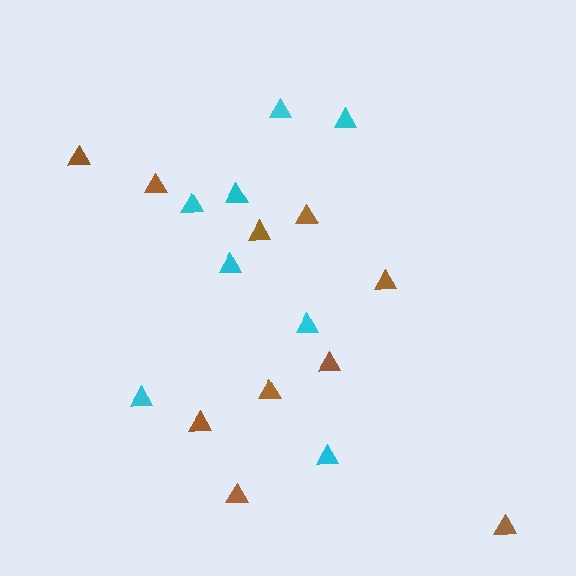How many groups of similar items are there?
There are 2 groups: one group of brown triangles (10) and one group of cyan triangles (8).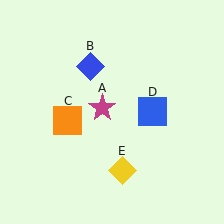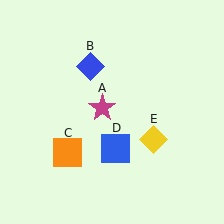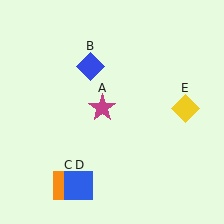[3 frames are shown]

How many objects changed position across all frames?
3 objects changed position: orange square (object C), blue square (object D), yellow diamond (object E).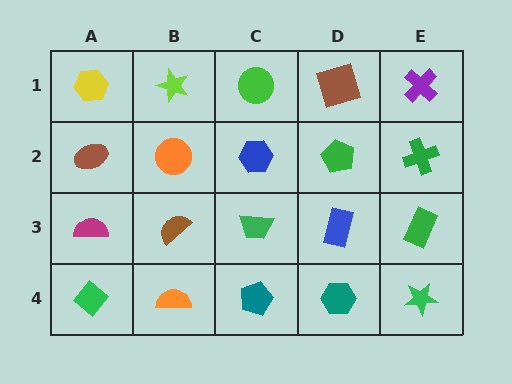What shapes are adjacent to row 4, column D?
A blue rectangle (row 3, column D), a teal pentagon (row 4, column C), a green star (row 4, column E).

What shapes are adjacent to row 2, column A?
A yellow hexagon (row 1, column A), a magenta semicircle (row 3, column A), an orange circle (row 2, column B).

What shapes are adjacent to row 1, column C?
A blue hexagon (row 2, column C), a lime star (row 1, column B), a brown square (row 1, column D).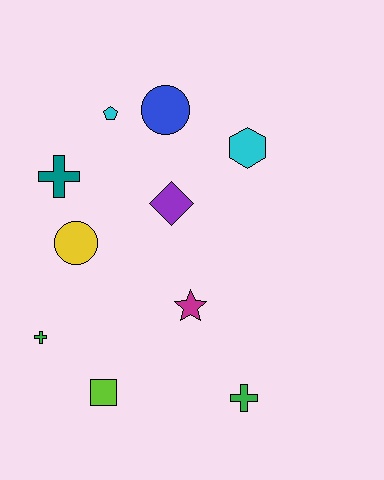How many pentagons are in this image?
There is 1 pentagon.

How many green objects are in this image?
There are 2 green objects.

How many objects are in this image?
There are 10 objects.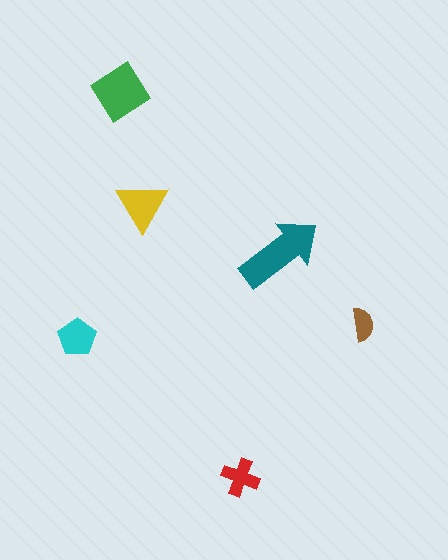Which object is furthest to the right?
The brown semicircle is rightmost.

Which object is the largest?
The teal arrow.